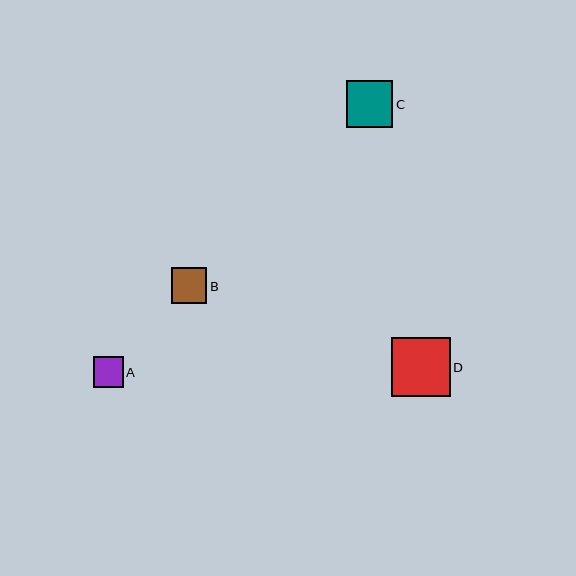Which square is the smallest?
Square A is the smallest with a size of approximately 30 pixels.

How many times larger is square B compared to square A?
Square B is approximately 1.2 times the size of square A.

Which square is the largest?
Square D is the largest with a size of approximately 59 pixels.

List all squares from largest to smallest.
From largest to smallest: D, C, B, A.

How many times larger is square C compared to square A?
Square C is approximately 1.5 times the size of square A.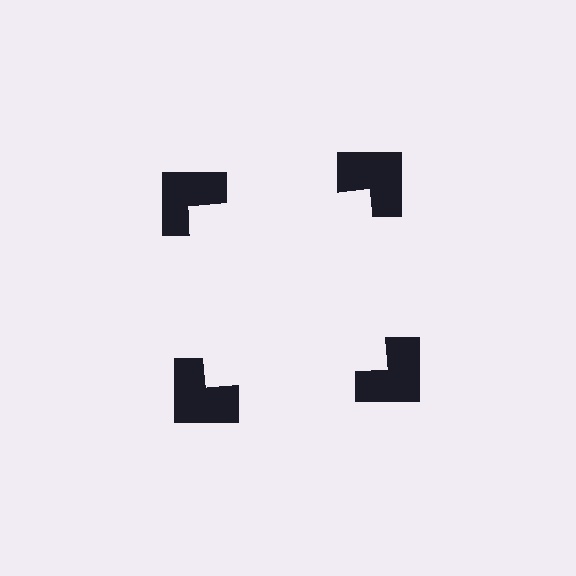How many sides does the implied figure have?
4 sides.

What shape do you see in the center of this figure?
An illusory square — its edges are inferred from the aligned wedge cuts in the notched squares, not physically drawn.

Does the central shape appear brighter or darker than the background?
It typically appears slightly brighter than the background, even though no actual brightness change is drawn.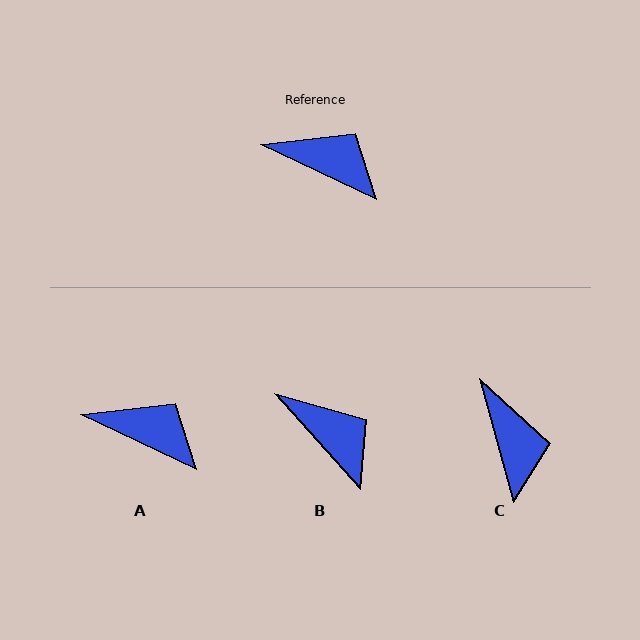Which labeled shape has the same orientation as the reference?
A.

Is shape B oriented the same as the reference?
No, it is off by about 23 degrees.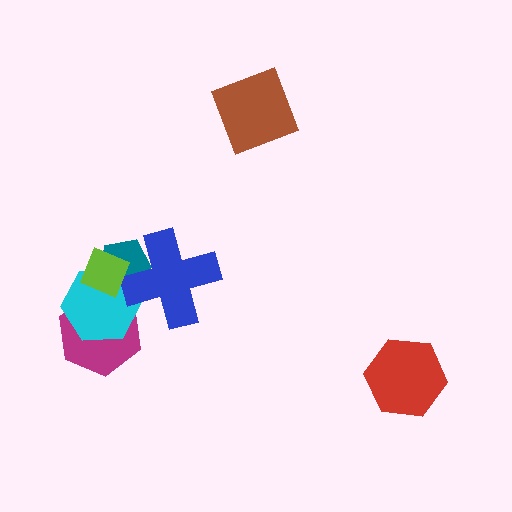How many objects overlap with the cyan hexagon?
4 objects overlap with the cyan hexagon.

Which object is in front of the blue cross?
The lime diamond is in front of the blue cross.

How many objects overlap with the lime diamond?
4 objects overlap with the lime diamond.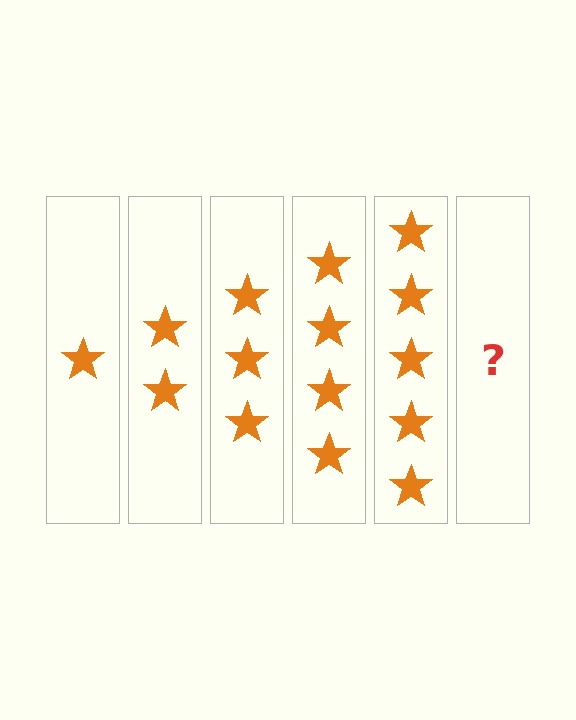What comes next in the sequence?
The next element should be 6 stars.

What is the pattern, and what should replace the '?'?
The pattern is that each step adds one more star. The '?' should be 6 stars.